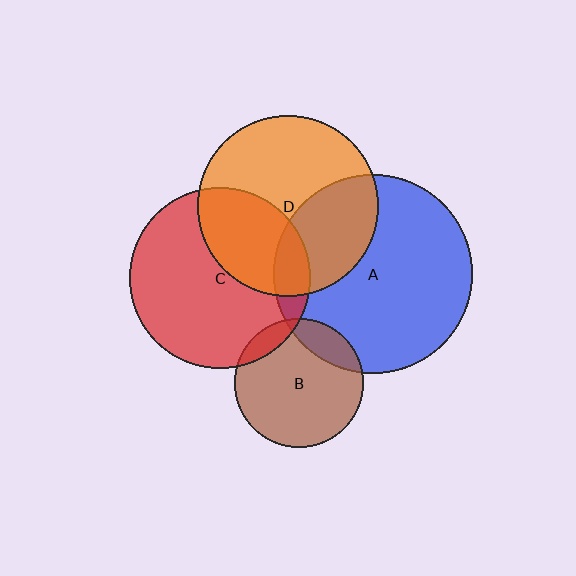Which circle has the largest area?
Circle A (blue).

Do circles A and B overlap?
Yes.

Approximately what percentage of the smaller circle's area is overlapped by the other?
Approximately 15%.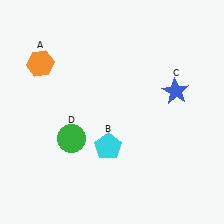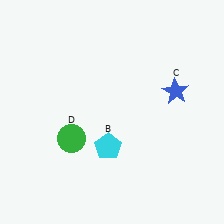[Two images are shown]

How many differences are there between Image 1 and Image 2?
There is 1 difference between the two images.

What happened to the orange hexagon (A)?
The orange hexagon (A) was removed in Image 2. It was in the top-left area of Image 1.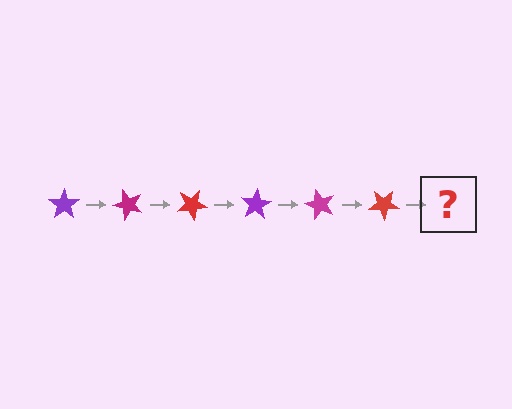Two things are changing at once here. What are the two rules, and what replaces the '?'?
The two rules are that it rotates 50 degrees each step and the color cycles through purple, magenta, and red. The '?' should be a purple star, rotated 300 degrees from the start.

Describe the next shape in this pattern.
It should be a purple star, rotated 300 degrees from the start.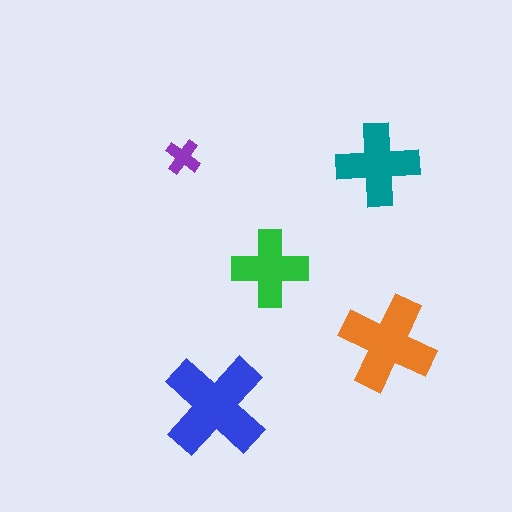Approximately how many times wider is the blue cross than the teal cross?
About 1.5 times wider.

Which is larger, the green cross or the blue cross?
The blue one.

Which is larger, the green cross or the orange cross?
The orange one.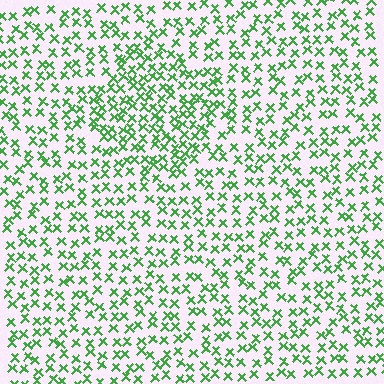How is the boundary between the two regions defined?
The boundary is defined by a change in element density (approximately 1.6x ratio). All elements are the same color, size, and shape.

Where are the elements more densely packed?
The elements are more densely packed inside the diamond boundary.